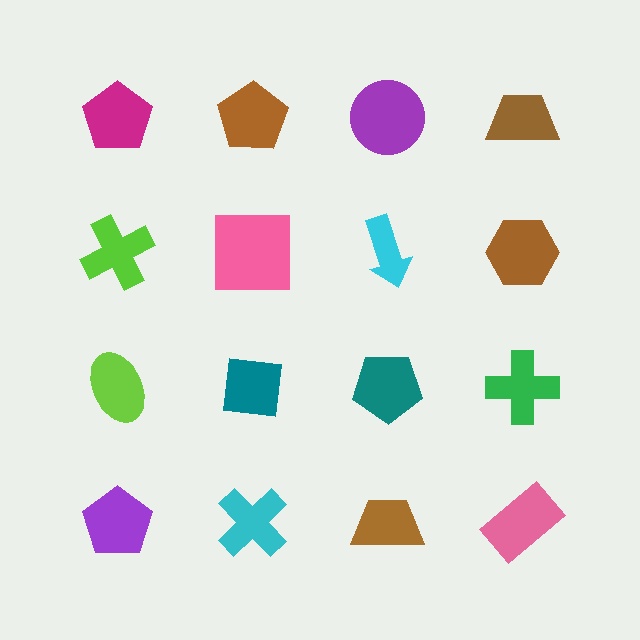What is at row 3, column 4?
A green cross.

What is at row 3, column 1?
A lime ellipse.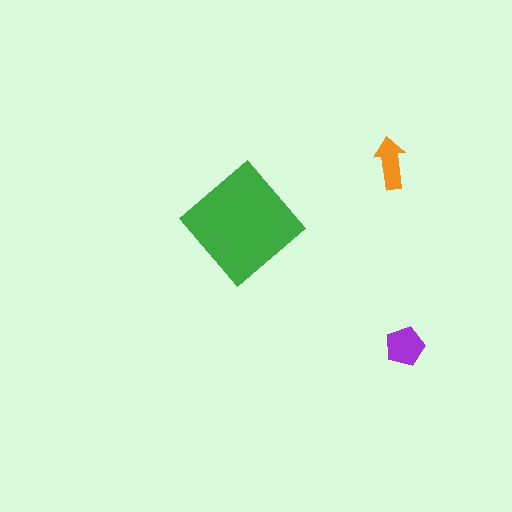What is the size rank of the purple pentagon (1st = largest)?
2nd.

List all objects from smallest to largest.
The orange arrow, the purple pentagon, the green diamond.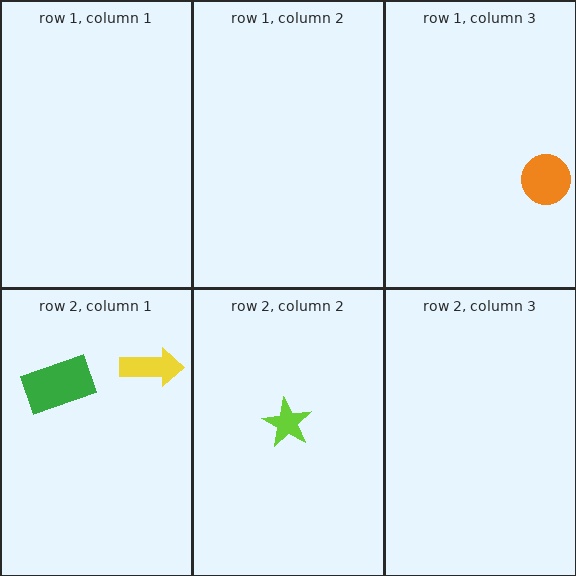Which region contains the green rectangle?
The row 2, column 1 region.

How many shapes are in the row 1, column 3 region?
1.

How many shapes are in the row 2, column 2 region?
1.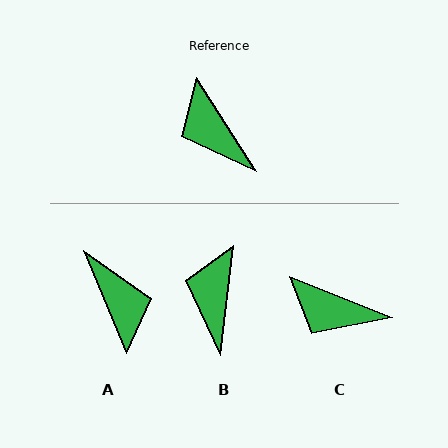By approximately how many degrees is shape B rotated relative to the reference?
Approximately 39 degrees clockwise.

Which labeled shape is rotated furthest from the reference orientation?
A, about 170 degrees away.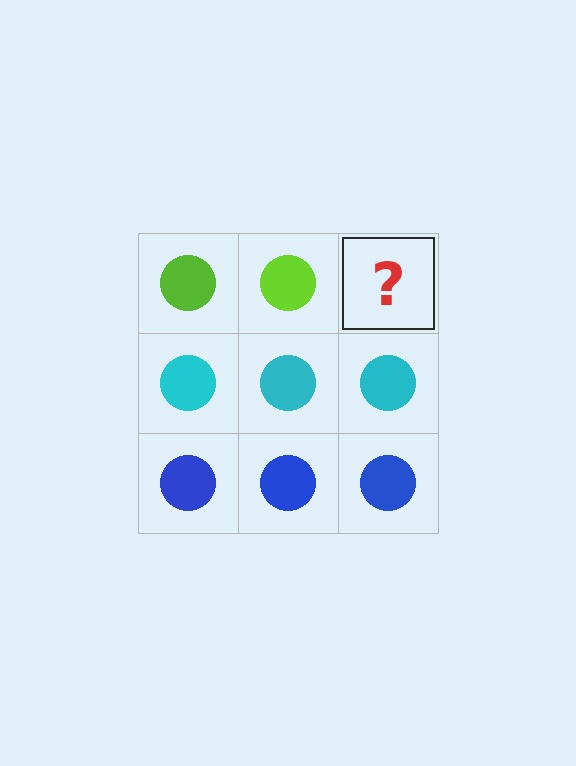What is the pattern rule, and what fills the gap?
The rule is that each row has a consistent color. The gap should be filled with a lime circle.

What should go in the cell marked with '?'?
The missing cell should contain a lime circle.